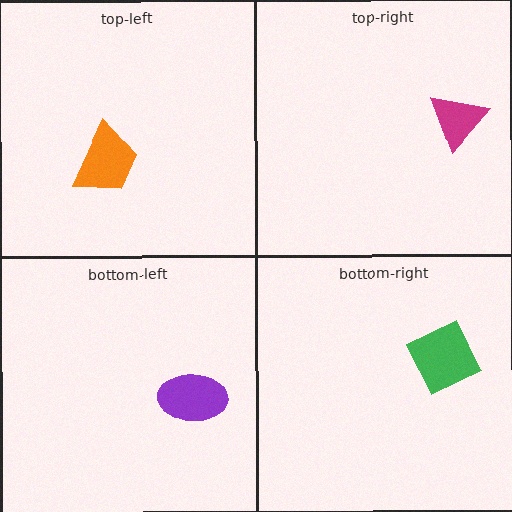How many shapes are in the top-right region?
1.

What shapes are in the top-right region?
The magenta triangle.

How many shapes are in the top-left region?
1.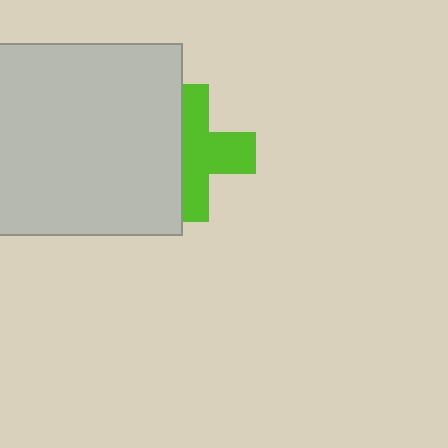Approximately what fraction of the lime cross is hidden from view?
Roughly 45% of the lime cross is hidden behind the light gray square.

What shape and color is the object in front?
The object in front is a light gray square.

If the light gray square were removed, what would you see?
You would see the complete lime cross.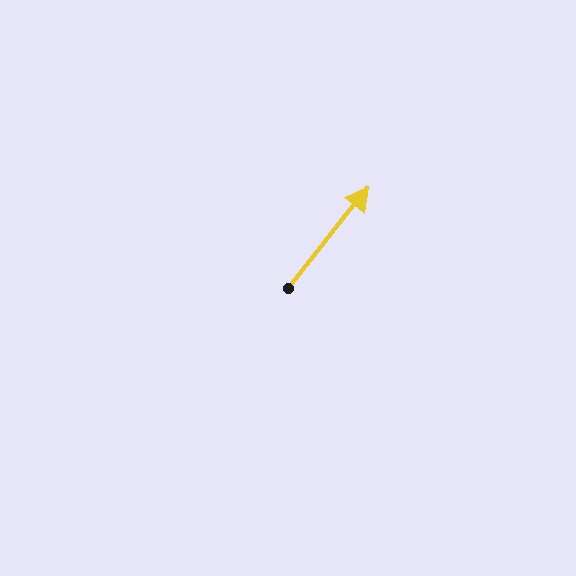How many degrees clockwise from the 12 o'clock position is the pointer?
Approximately 39 degrees.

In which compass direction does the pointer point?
Northeast.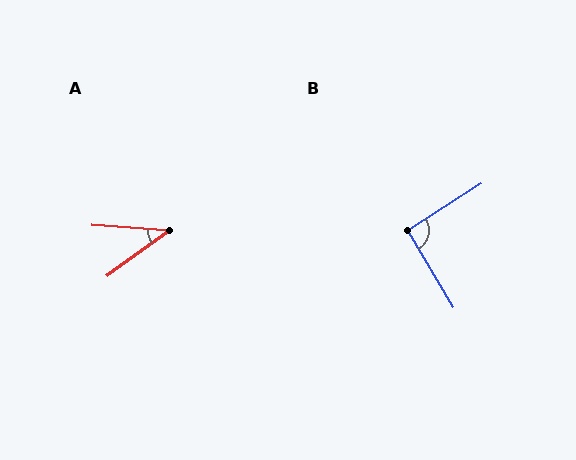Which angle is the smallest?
A, at approximately 41 degrees.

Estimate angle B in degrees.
Approximately 92 degrees.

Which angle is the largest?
B, at approximately 92 degrees.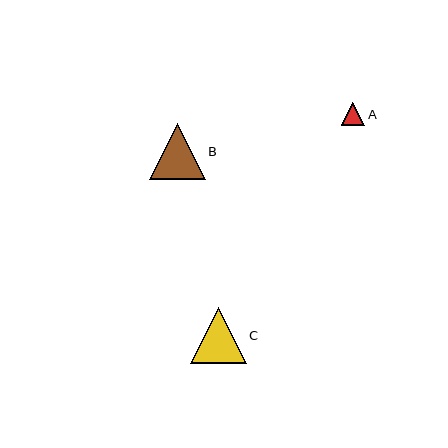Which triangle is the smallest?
Triangle A is the smallest with a size of approximately 23 pixels.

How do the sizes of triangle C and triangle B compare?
Triangle C and triangle B are approximately the same size.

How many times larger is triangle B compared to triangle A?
Triangle B is approximately 2.4 times the size of triangle A.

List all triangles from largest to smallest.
From largest to smallest: C, B, A.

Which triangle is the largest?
Triangle C is the largest with a size of approximately 56 pixels.